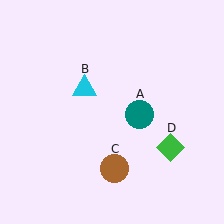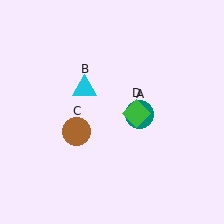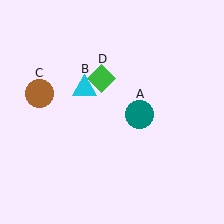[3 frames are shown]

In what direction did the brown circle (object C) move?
The brown circle (object C) moved up and to the left.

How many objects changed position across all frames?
2 objects changed position: brown circle (object C), green diamond (object D).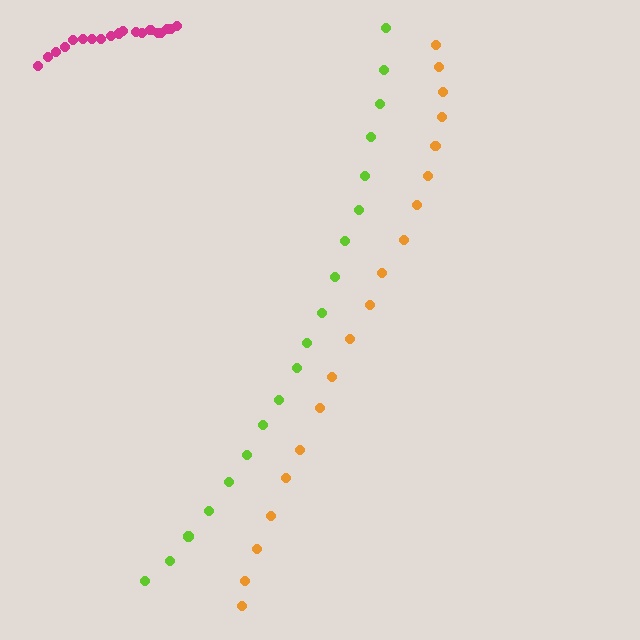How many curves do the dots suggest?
There are 3 distinct paths.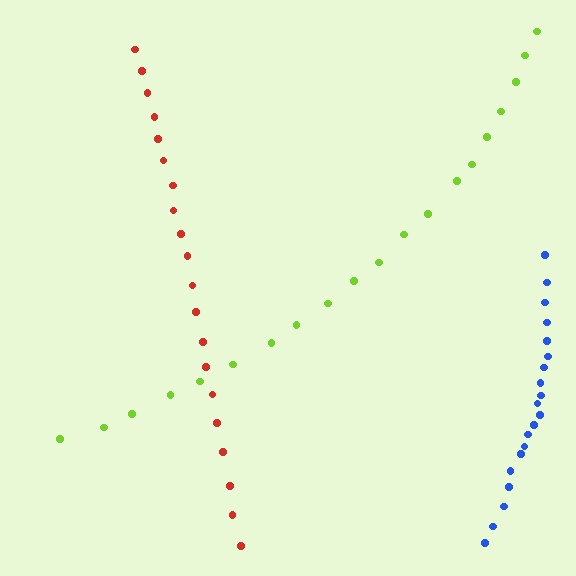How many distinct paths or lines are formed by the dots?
There are 3 distinct paths.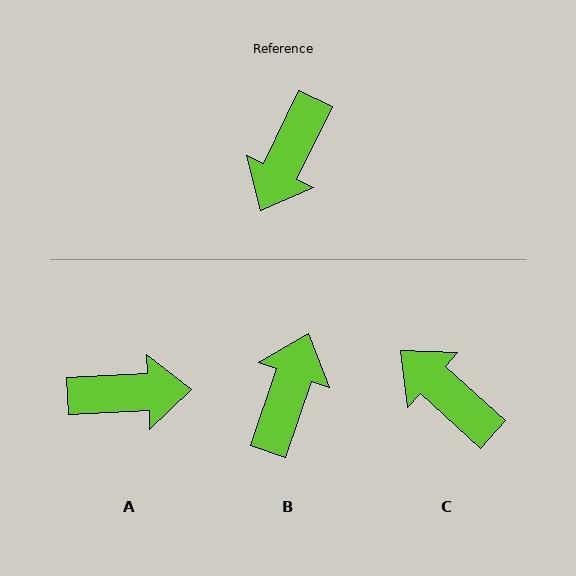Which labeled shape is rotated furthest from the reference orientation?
B, about 173 degrees away.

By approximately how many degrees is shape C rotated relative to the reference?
Approximately 106 degrees clockwise.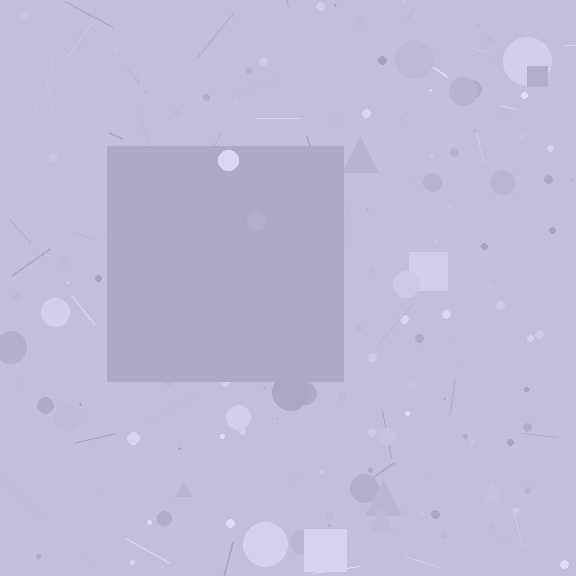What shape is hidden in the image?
A square is hidden in the image.